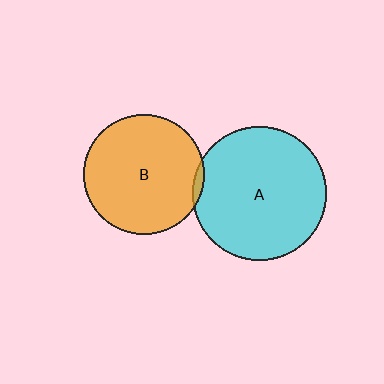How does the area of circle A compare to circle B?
Approximately 1.2 times.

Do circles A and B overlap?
Yes.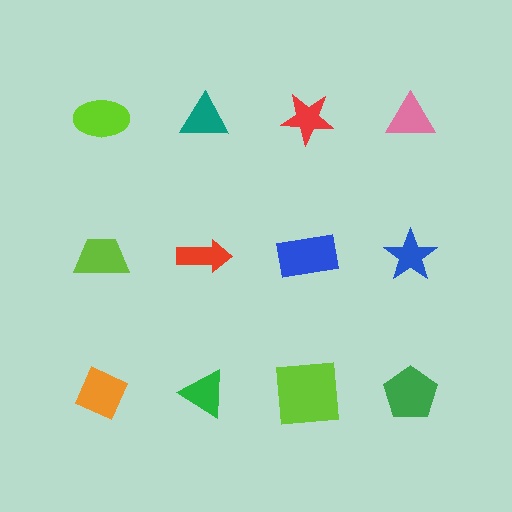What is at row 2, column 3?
A blue rectangle.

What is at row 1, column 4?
A pink triangle.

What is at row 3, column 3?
A lime square.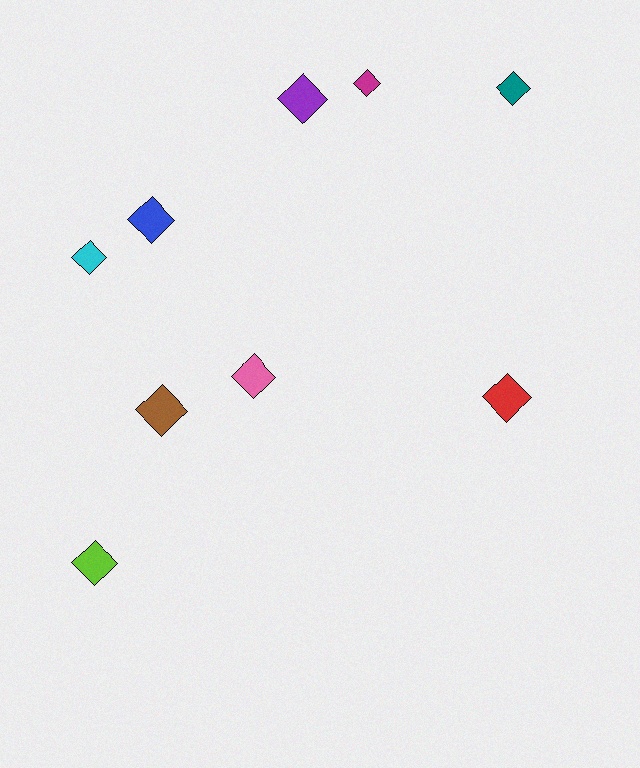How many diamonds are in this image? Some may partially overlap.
There are 9 diamonds.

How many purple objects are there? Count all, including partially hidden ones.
There is 1 purple object.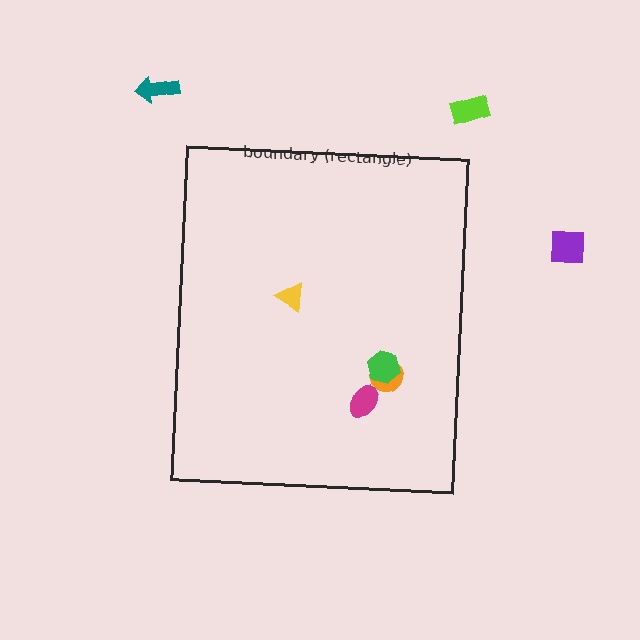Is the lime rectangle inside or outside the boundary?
Outside.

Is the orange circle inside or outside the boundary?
Inside.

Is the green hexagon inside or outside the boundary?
Inside.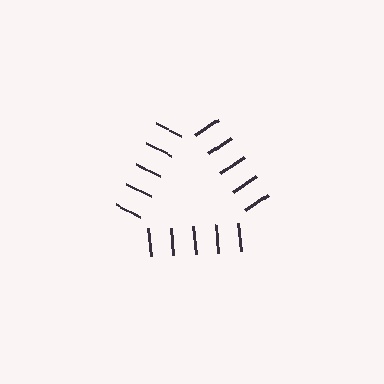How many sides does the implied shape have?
3 sides — the line-ends trace a triangle.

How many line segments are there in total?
15 — 5 along each of the 3 edges.